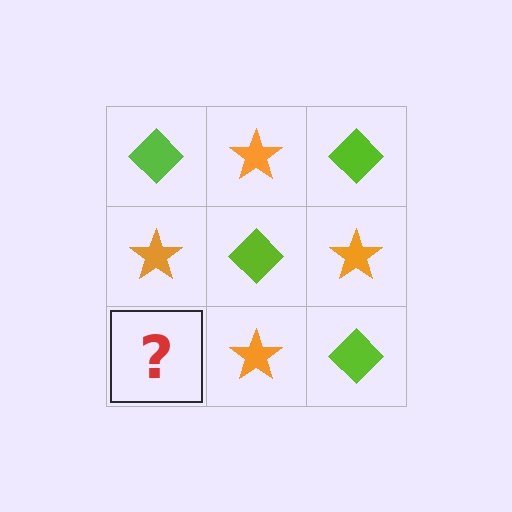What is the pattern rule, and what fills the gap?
The rule is that it alternates lime diamond and orange star in a checkerboard pattern. The gap should be filled with a lime diamond.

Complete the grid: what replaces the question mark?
The question mark should be replaced with a lime diamond.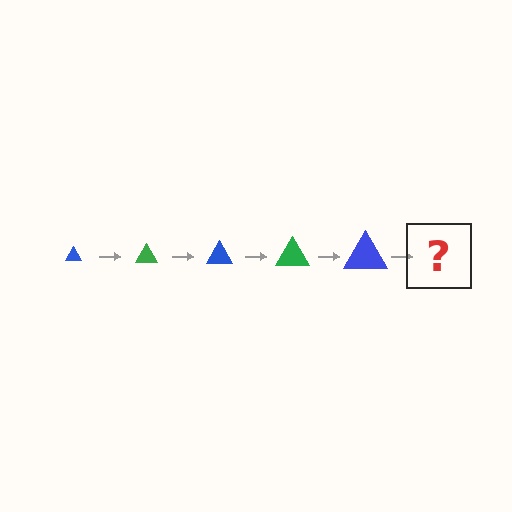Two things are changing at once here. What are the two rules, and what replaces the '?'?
The two rules are that the triangle grows larger each step and the color cycles through blue and green. The '?' should be a green triangle, larger than the previous one.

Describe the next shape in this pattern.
It should be a green triangle, larger than the previous one.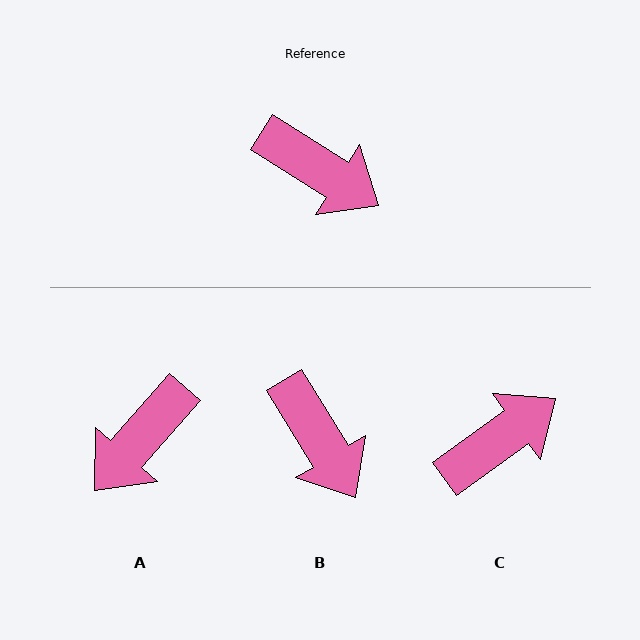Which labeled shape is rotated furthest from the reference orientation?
A, about 99 degrees away.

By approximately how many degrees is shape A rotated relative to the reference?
Approximately 99 degrees clockwise.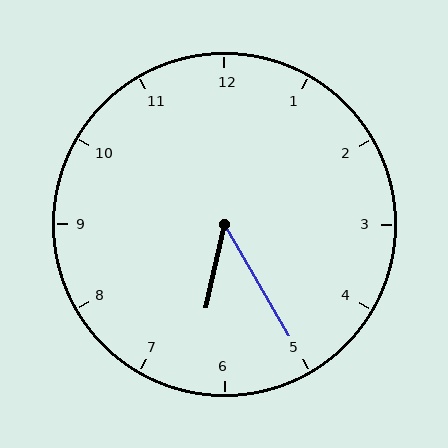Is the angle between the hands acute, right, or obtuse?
It is acute.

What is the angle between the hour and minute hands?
Approximately 42 degrees.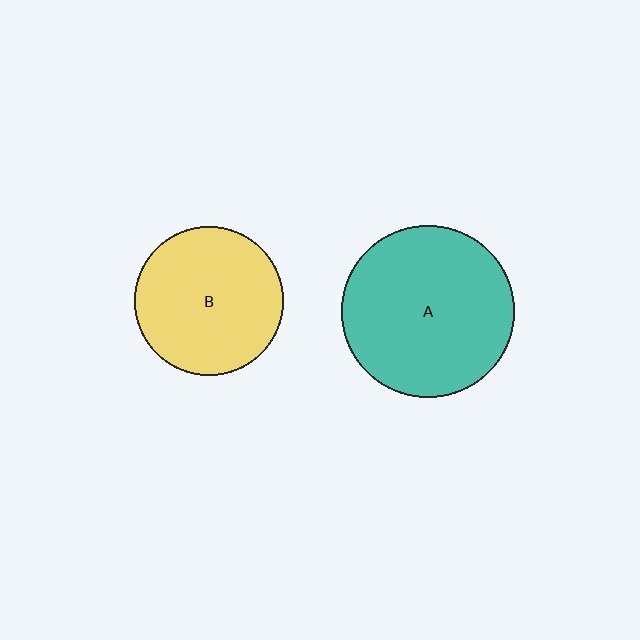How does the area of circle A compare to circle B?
Approximately 1.3 times.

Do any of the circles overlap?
No, none of the circles overlap.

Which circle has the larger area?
Circle A (teal).